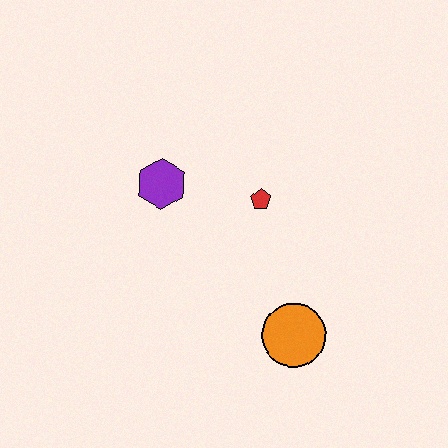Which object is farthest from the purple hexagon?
The orange circle is farthest from the purple hexagon.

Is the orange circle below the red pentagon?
Yes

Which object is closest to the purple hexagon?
The red pentagon is closest to the purple hexagon.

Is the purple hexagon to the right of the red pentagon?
No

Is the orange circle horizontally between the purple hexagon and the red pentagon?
No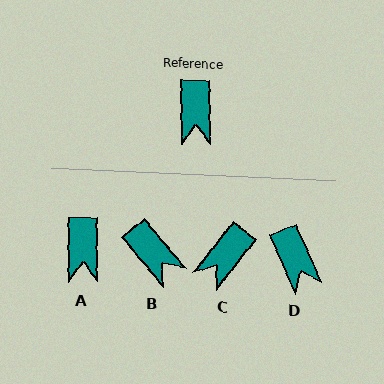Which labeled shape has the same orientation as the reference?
A.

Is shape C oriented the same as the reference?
No, it is off by about 39 degrees.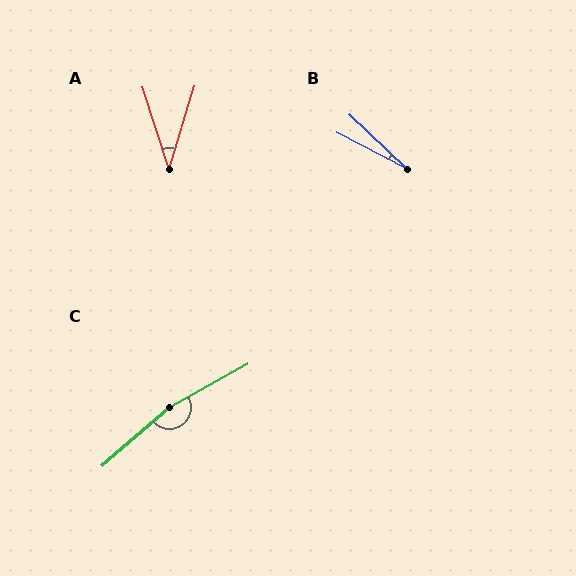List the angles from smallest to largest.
B (16°), A (35°), C (168°).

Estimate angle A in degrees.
Approximately 35 degrees.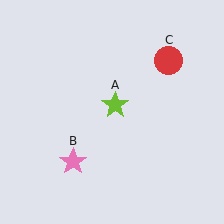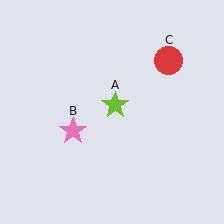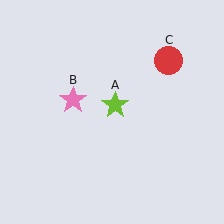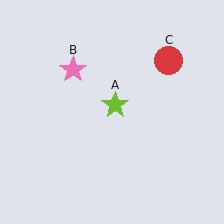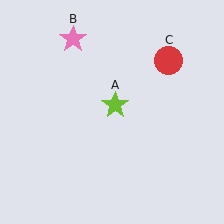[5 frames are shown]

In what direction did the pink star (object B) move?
The pink star (object B) moved up.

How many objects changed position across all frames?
1 object changed position: pink star (object B).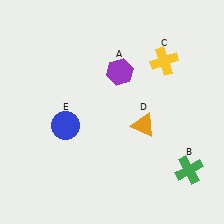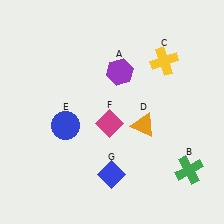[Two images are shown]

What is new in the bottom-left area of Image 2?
A blue diamond (G) was added in the bottom-left area of Image 2.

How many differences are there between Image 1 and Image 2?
There are 2 differences between the two images.